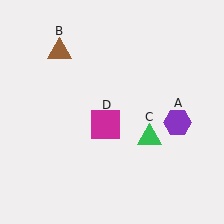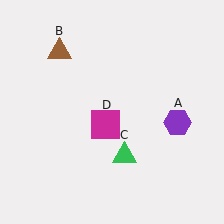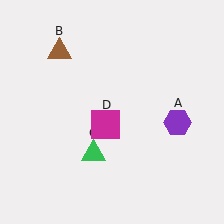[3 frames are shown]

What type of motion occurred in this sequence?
The green triangle (object C) rotated clockwise around the center of the scene.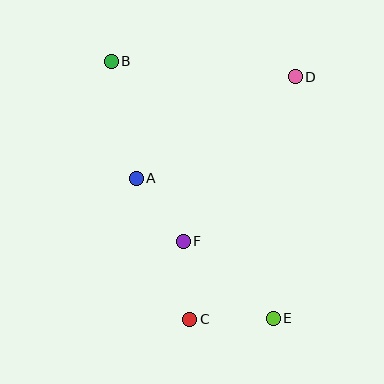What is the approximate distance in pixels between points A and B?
The distance between A and B is approximately 120 pixels.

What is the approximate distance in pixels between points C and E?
The distance between C and E is approximately 84 pixels.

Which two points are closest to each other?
Points C and F are closest to each other.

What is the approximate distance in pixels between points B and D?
The distance between B and D is approximately 185 pixels.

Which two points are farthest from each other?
Points B and E are farthest from each other.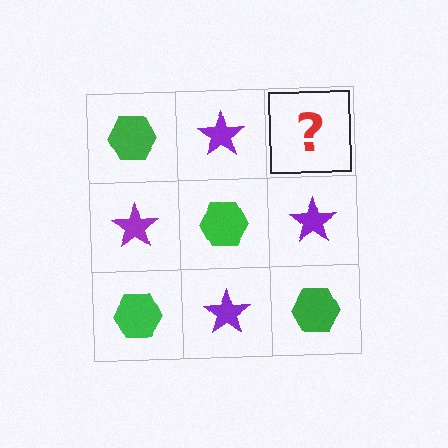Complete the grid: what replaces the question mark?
The question mark should be replaced with a green hexagon.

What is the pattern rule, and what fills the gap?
The rule is that it alternates green hexagon and purple star in a checkerboard pattern. The gap should be filled with a green hexagon.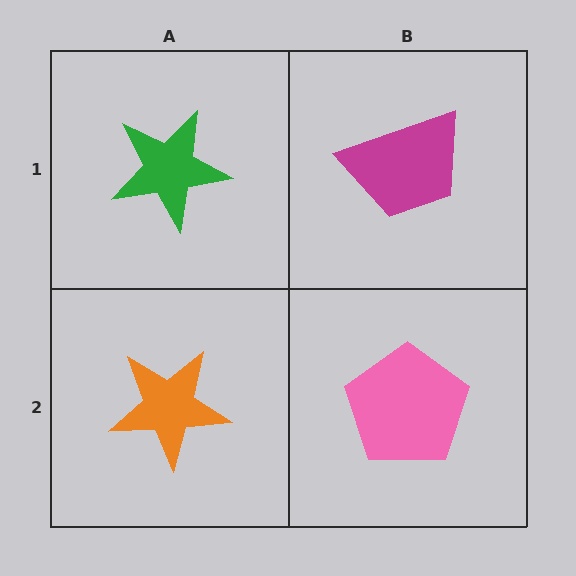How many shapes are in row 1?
2 shapes.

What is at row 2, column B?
A pink pentagon.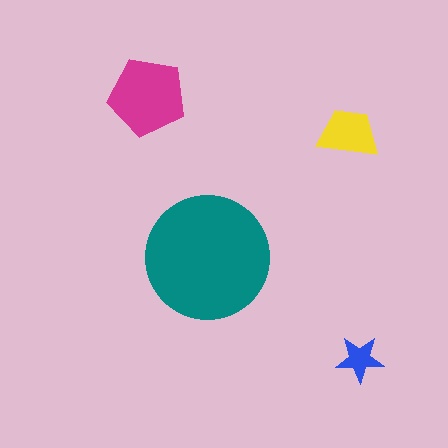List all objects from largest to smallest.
The teal circle, the magenta pentagon, the yellow trapezoid, the blue star.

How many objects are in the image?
There are 4 objects in the image.